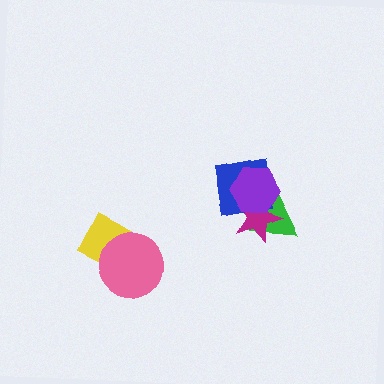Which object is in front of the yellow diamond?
The pink circle is in front of the yellow diamond.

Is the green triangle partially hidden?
Yes, it is partially covered by another shape.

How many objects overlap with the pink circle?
1 object overlaps with the pink circle.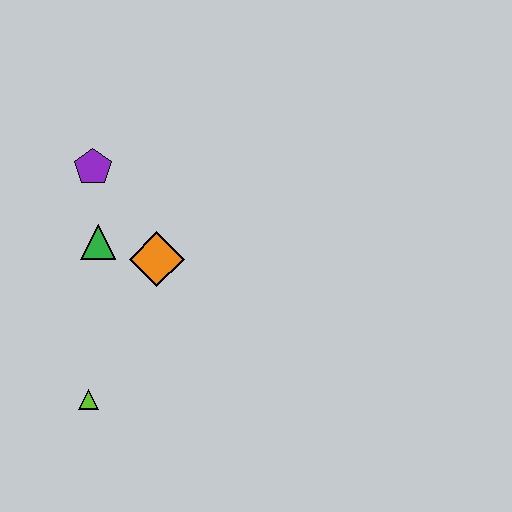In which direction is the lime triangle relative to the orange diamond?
The lime triangle is below the orange diamond.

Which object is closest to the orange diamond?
The green triangle is closest to the orange diamond.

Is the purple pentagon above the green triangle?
Yes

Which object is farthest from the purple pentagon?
The lime triangle is farthest from the purple pentagon.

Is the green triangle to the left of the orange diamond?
Yes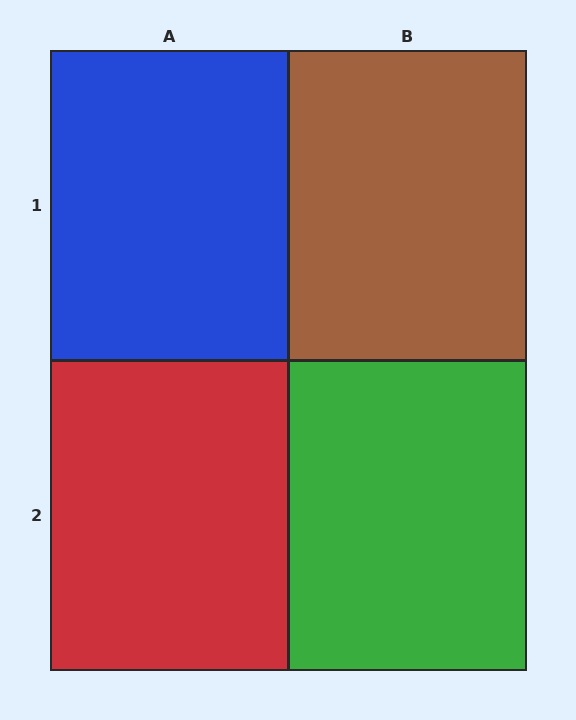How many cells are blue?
1 cell is blue.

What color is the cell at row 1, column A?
Blue.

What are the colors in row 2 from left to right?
Red, green.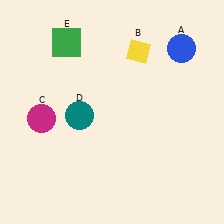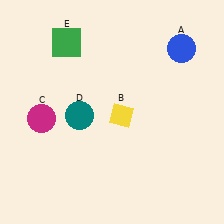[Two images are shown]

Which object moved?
The yellow diamond (B) moved down.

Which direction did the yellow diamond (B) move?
The yellow diamond (B) moved down.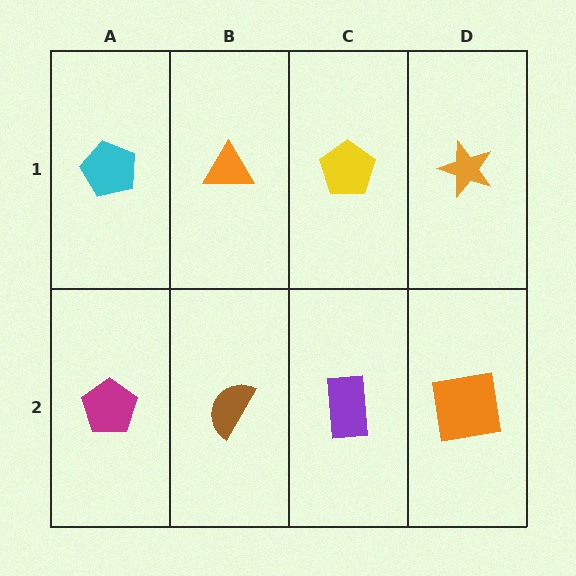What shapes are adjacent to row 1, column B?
A brown semicircle (row 2, column B), a cyan pentagon (row 1, column A), a yellow pentagon (row 1, column C).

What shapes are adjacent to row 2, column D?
An orange star (row 1, column D), a purple rectangle (row 2, column C).